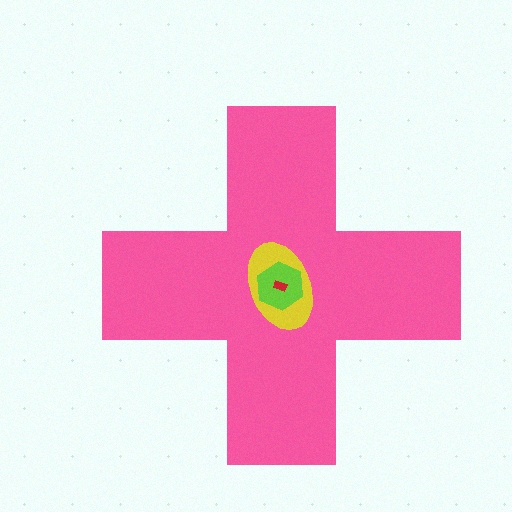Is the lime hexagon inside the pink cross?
Yes.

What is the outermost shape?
The pink cross.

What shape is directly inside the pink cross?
The yellow ellipse.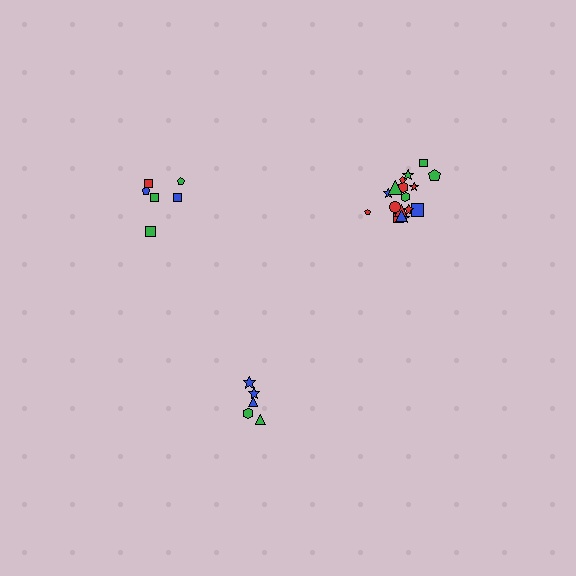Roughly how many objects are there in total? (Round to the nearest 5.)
Roughly 30 objects in total.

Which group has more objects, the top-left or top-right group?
The top-right group.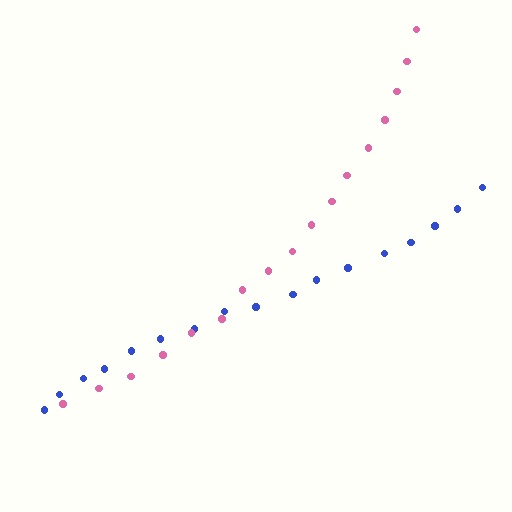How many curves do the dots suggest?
There are 2 distinct paths.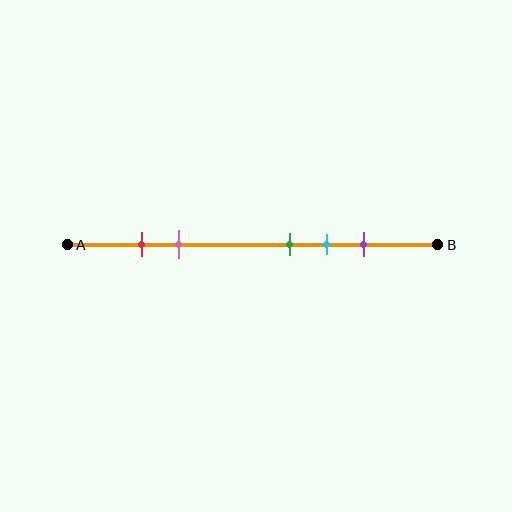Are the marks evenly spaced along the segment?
No, the marks are not evenly spaced.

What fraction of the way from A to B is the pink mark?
The pink mark is approximately 30% (0.3) of the way from A to B.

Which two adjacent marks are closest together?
The red and pink marks are the closest adjacent pair.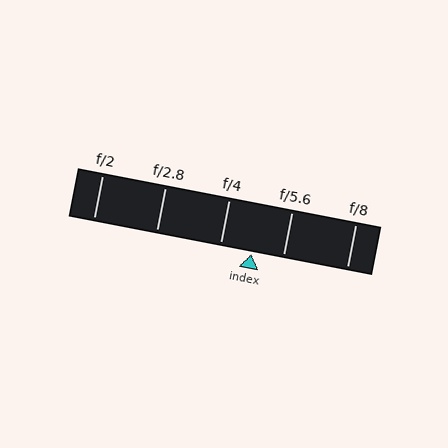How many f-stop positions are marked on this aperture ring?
There are 5 f-stop positions marked.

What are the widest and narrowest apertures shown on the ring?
The widest aperture shown is f/2 and the narrowest is f/8.